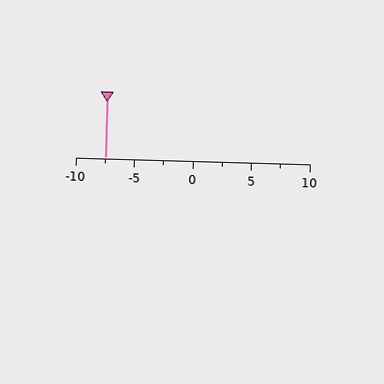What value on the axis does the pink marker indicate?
The marker indicates approximately -7.5.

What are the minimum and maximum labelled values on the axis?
The axis runs from -10 to 10.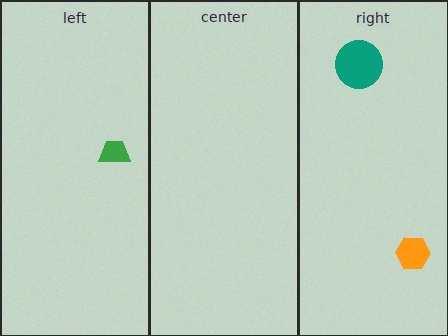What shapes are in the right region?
The teal circle, the orange hexagon.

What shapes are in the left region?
The green trapezoid.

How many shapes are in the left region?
1.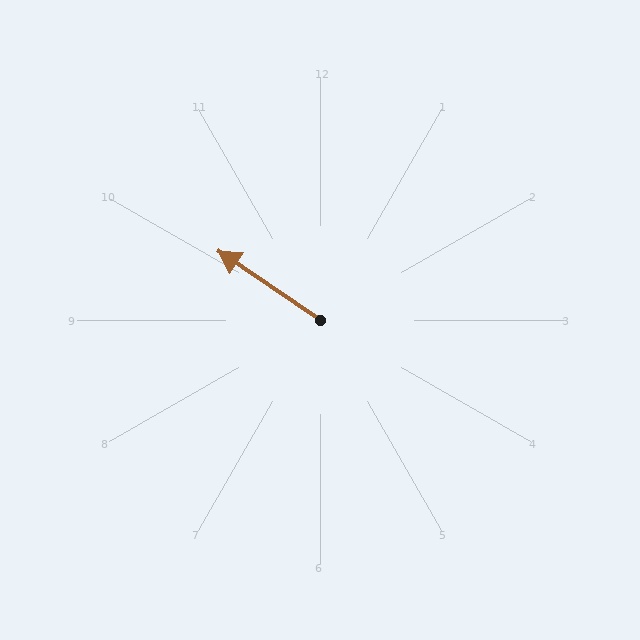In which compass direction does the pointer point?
Northwest.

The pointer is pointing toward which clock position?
Roughly 10 o'clock.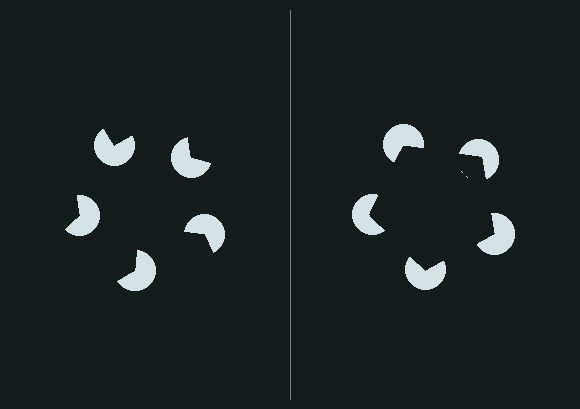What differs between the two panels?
The pac-man discs are positioned identically on both sides; only the wedge orientations differ. On the right they align to a pentagon; on the left they are misaligned.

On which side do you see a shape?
An illusory pentagon appears on the right side. On the left side the wedge cuts are rotated, so no coherent shape forms.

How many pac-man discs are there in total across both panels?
10 — 5 on each side.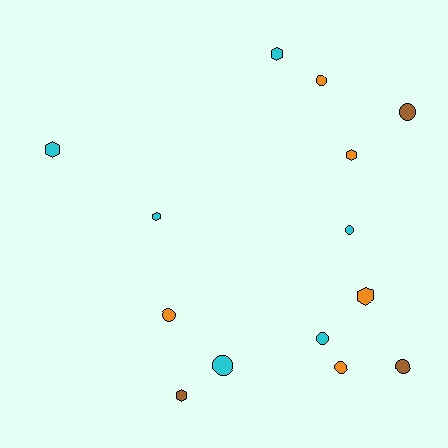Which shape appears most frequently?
Circle, with 8 objects.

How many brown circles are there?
There are 2 brown circles.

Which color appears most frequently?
Cyan, with 6 objects.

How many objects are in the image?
There are 14 objects.